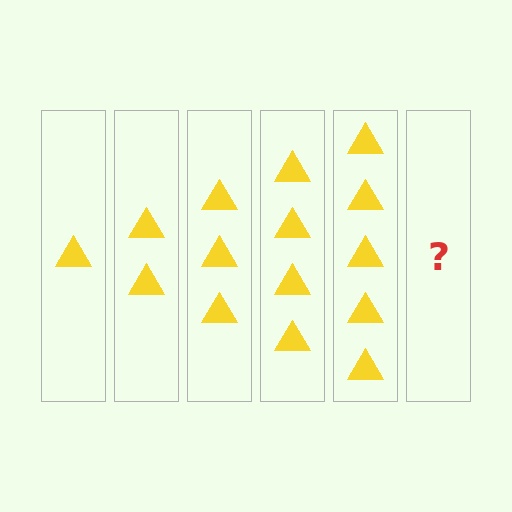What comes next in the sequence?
The next element should be 6 triangles.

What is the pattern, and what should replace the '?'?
The pattern is that each step adds one more triangle. The '?' should be 6 triangles.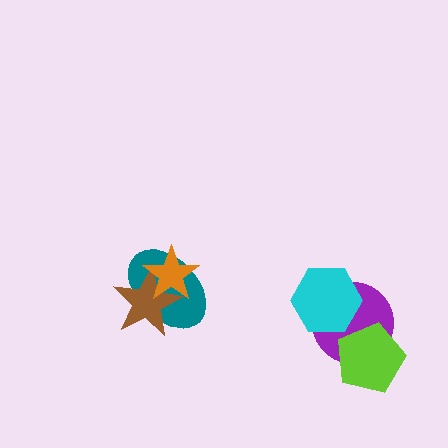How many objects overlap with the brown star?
2 objects overlap with the brown star.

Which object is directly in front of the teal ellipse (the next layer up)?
The brown star is directly in front of the teal ellipse.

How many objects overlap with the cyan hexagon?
1 object overlaps with the cyan hexagon.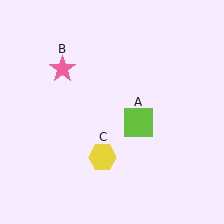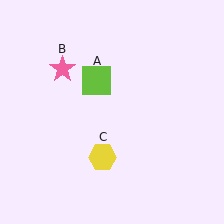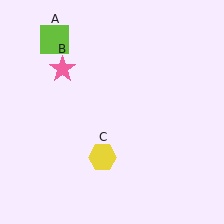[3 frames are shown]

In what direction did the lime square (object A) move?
The lime square (object A) moved up and to the left.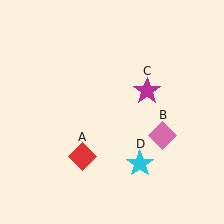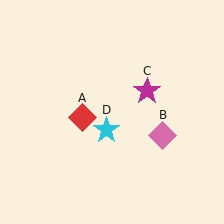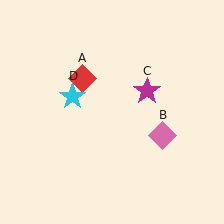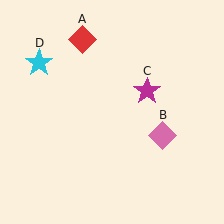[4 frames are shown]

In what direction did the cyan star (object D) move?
The cyan star (object D) moved up and to the left.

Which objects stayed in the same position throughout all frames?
Pink diamond (object B) and magenta star (object C) remained stationary.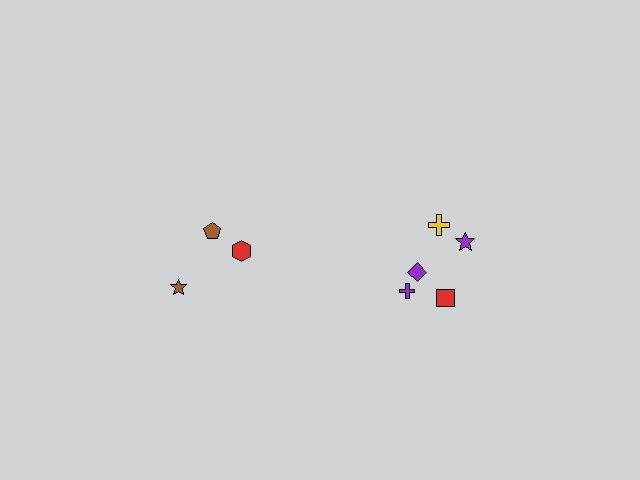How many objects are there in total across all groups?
There are 8 objects.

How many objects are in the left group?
There are 3 objects.